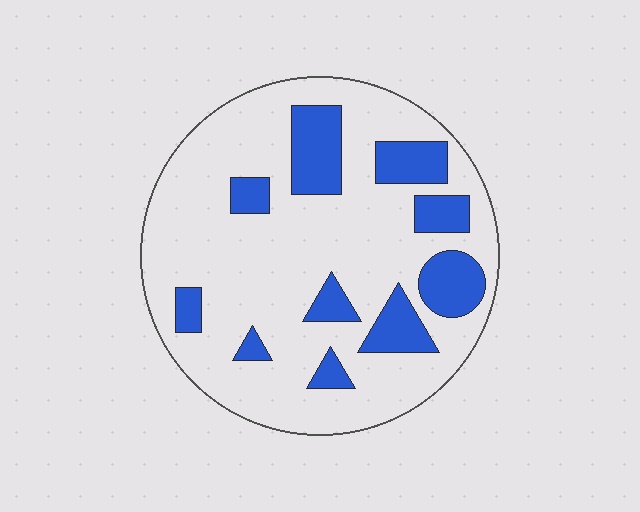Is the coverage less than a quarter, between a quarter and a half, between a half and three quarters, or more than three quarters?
Less than a quarter.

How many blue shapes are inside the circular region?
10.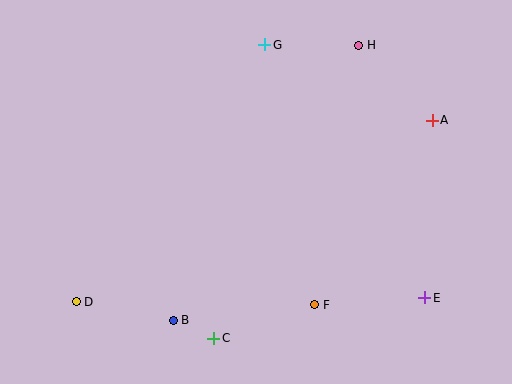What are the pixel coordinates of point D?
Point D is at (76, 302).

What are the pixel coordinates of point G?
Point G is at (265, 45).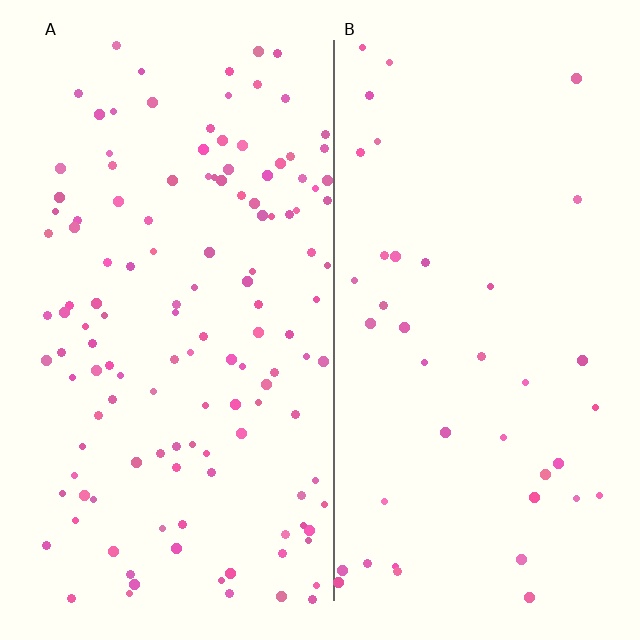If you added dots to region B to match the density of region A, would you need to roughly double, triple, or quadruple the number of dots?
Approximately triple.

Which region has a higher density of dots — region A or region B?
A (the left).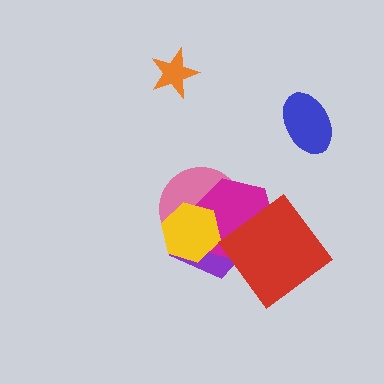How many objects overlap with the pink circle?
3 objects overlap with the pink circle.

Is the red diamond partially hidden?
No, no other shape covers it.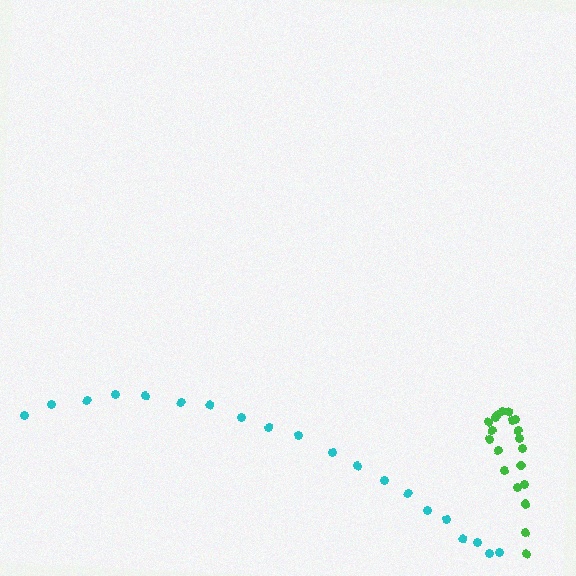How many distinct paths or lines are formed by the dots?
There are 2 distinct paths.